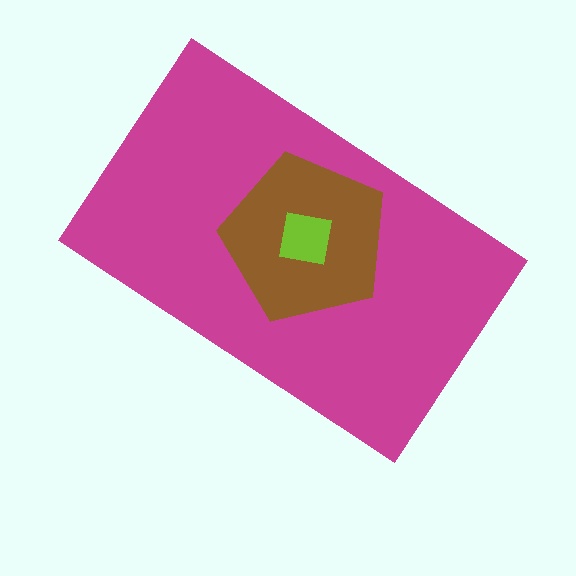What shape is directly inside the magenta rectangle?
The brown pentagon.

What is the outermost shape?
The magenta rectangle.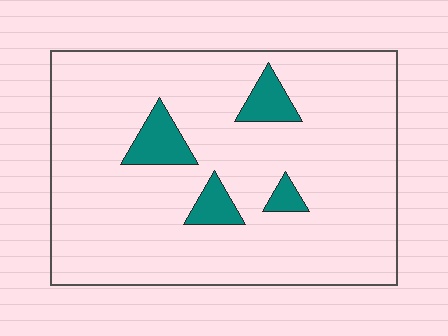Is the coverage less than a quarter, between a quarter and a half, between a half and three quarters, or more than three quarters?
Less than a quarter.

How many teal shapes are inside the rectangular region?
4.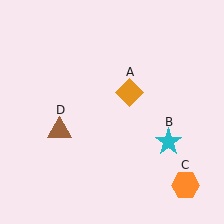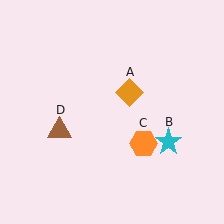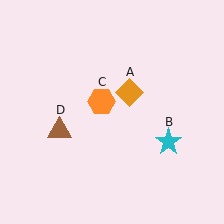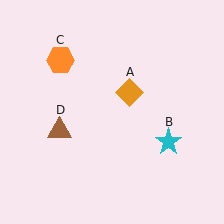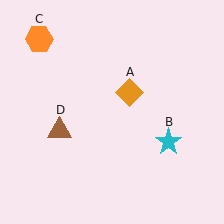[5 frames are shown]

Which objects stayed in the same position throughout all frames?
Orange diamond (object A) and cyan star (object B) and brown triangle (object D) remained stationary.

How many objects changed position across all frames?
1 object changed position: orange hexagon (object C).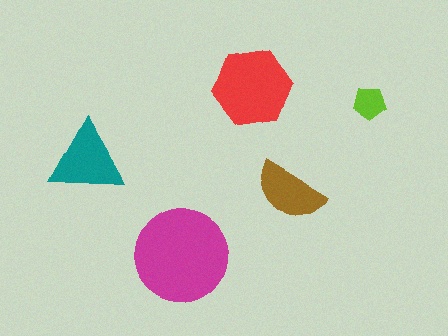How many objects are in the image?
There are 5 objects in the image.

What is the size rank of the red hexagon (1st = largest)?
2nd.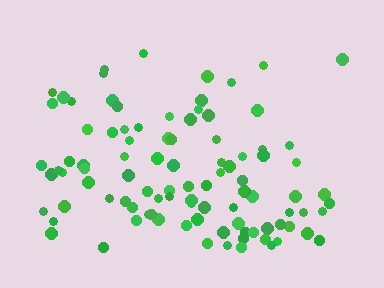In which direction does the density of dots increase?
From top to bottom, with the bottom side densest.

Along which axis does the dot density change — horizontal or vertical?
Vertical.